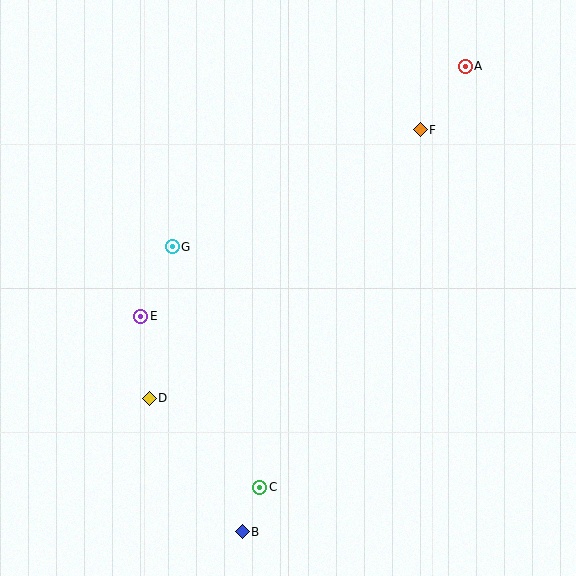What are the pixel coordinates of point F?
Point F is at (420, 130).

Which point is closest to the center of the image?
Point G at (172, 247) is closest to the center.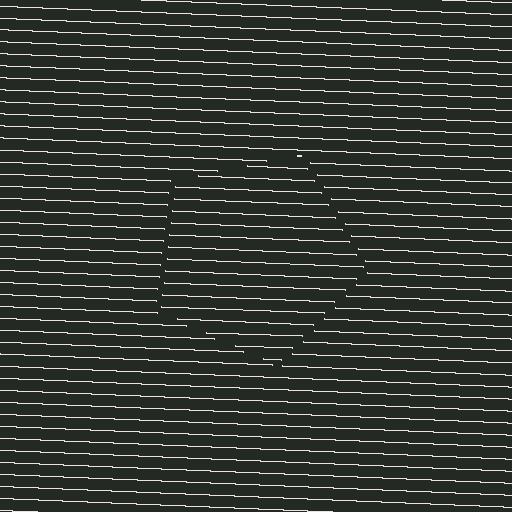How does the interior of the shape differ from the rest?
The interior of the shape contains the same grating, shifted by half a period — the contour is defined by the phase discontinuity where line-ends from the inner and outer gratings abut.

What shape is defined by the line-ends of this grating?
An illusory pentagon. The interior of the shape contains the same grating, shifted by half a period — the contour is defined by the phase discontinuity where line-ends from the inner and outer gratings abut.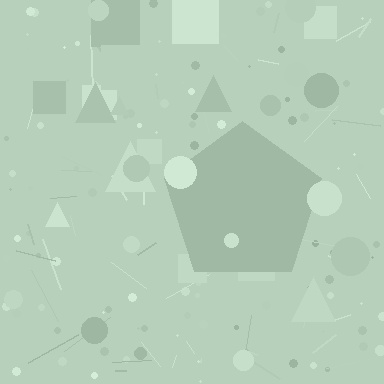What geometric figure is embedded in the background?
A pentagon is embedded in the background.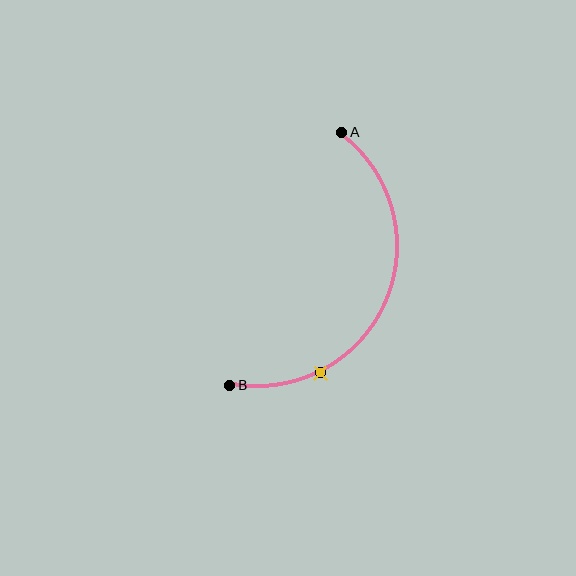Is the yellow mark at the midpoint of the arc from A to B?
No. The yellow mark lies on the arc but is closer to endpoint B. The arc midpoint would be at the point on the curve equidistant along the arc from both A and B.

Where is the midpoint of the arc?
The arc midpoint is the point on the curve farthest from the straight line joining A and B. It sits to the right of that line.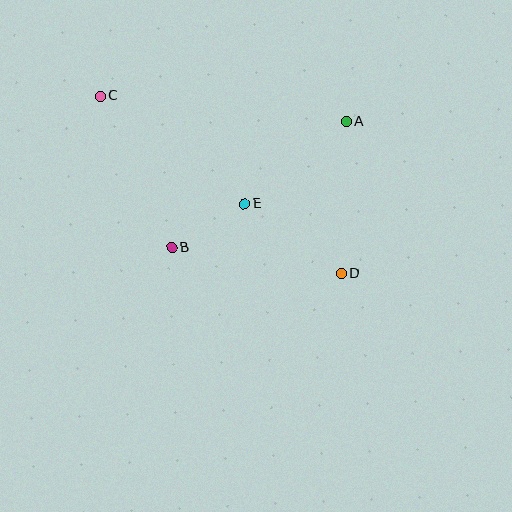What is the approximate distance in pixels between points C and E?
The distance between C and E is approximately 180 pixels.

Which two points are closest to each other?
Points B and E are closest to each other.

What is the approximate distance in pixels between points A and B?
The distance between A and B is approximately 216 pixels.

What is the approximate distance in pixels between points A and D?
The distance between A and D is approximately 152 pixels.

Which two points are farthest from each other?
Points C and D are farthest from each other.